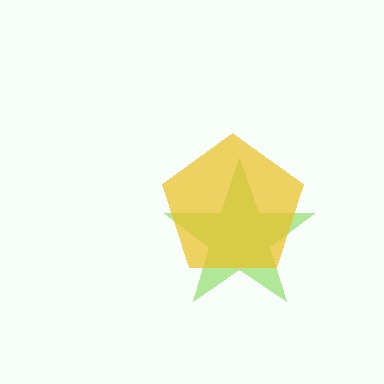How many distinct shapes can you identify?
There are 2 distinct shapes: a lime star, a yellow pentagon.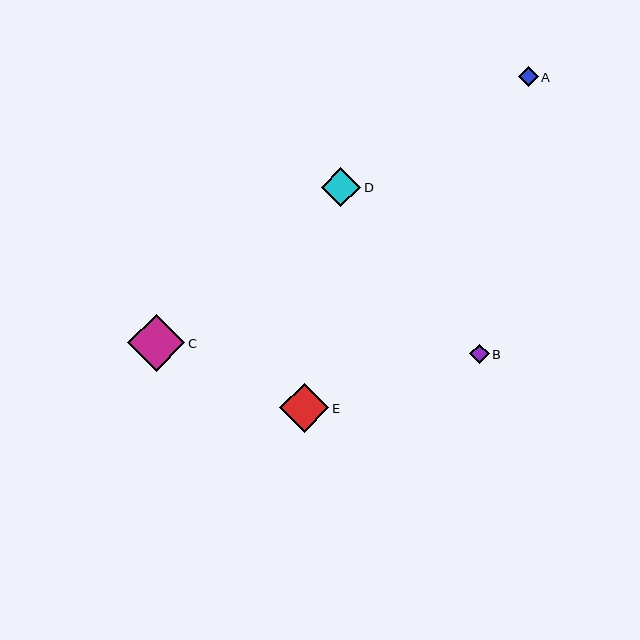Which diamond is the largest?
Diamond C is the largest with a size of approximately 57 pixels.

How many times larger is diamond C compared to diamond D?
Diamond C is approximately 1.4 times the size of diamond D.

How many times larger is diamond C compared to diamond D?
Diamond C is approximately 1.4 times the size of diamond D.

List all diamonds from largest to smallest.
From largest to smallest: C, E, D, A, B.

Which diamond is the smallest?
Diamond B is the smallest with a size of approximately 20 pixels.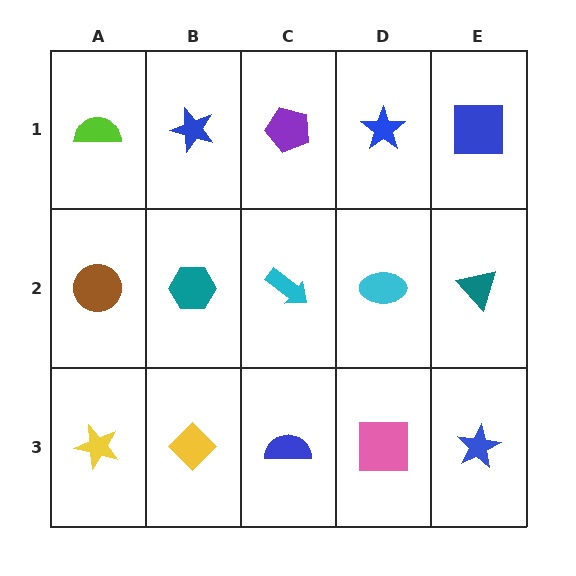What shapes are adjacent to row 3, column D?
A cyan ellipse (row 2, column D), a blue semicircle (row 3, column C), a blue star (row 3, column E).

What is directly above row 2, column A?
A lime semicircle.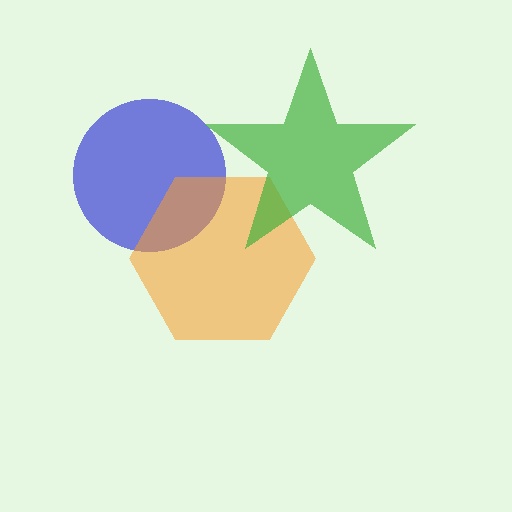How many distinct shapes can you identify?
There are 3 distinct shapes: a blue circle, an orange hexagon, a green star.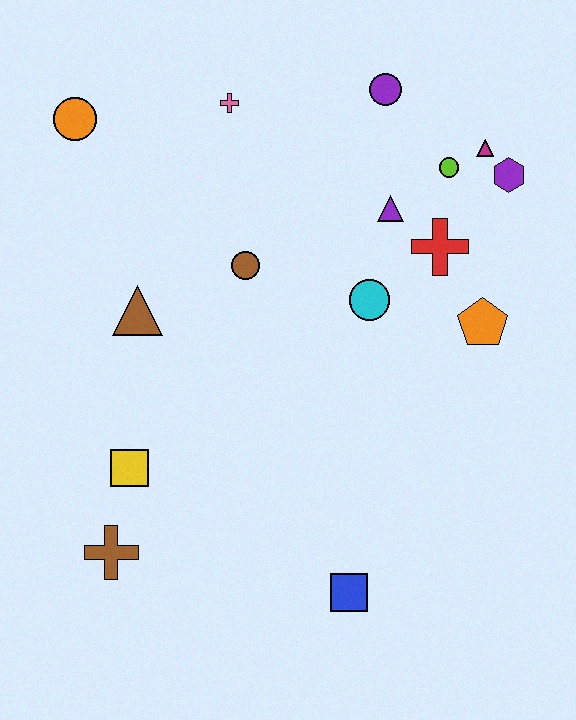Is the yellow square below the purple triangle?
Yes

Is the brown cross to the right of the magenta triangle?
No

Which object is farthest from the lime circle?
The brown cross is farthest from the lime circle.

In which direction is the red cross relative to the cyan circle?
The red cross is to the right of the cyan circle.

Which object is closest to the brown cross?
The yellow square is closest to the brown cross.